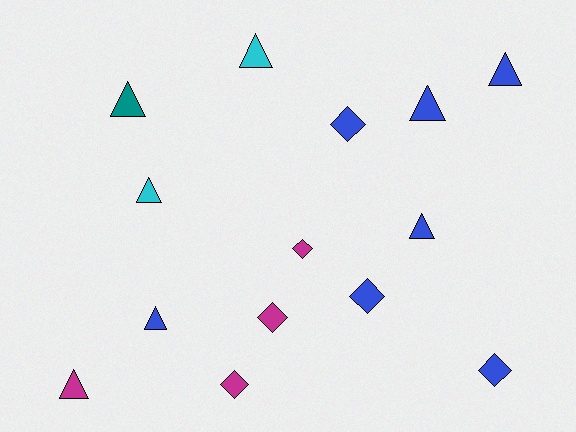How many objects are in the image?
There are 14 objects.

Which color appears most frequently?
Blue, with 7 objects.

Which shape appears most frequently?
Triangle, with 8 objects.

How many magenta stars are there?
There are no magenta stars.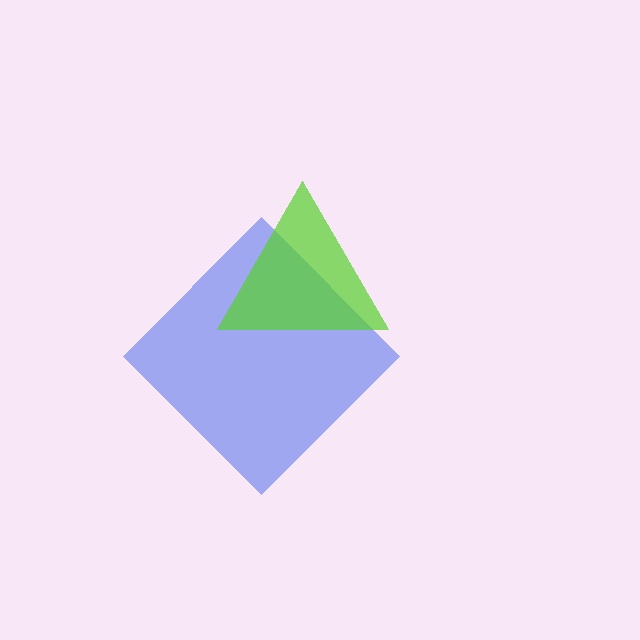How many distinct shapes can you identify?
There are 2 distinct shapes: a blue diamond, a lime triangle.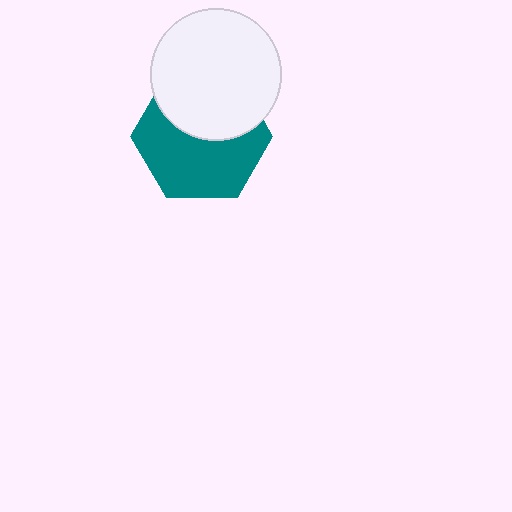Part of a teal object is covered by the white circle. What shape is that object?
It is a hexagon.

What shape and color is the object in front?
The object in front is a white circle.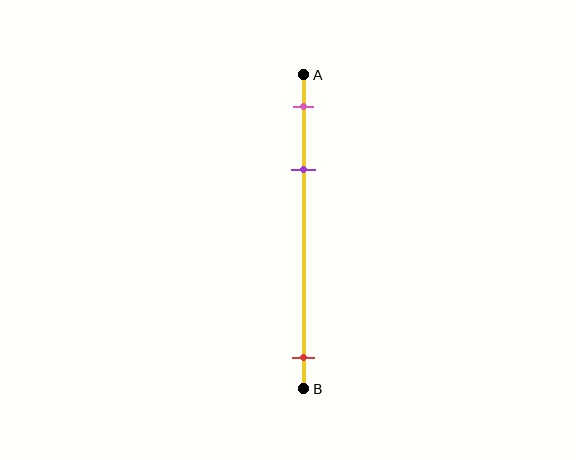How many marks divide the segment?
There are 3 marks dividing the segment.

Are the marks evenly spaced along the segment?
No, the marks are not evenly spaced.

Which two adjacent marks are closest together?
The pink and purple marks are the closest adjacent pair.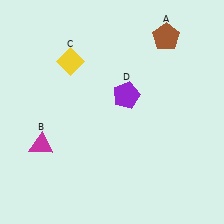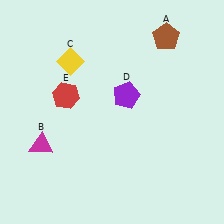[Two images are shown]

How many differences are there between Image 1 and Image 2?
There is 1 difference between the two images.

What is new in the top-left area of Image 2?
A red hexagon (E) was added in the top-left area of Image 2.